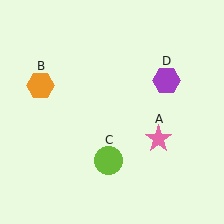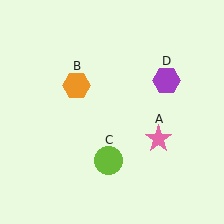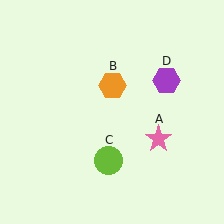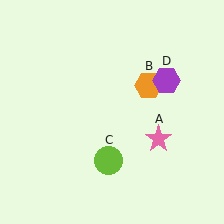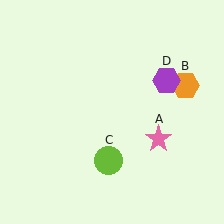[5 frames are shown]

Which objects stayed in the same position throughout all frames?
Pink star (object A) and lime circle (object C) and purple hexagon (object D) remained stationary.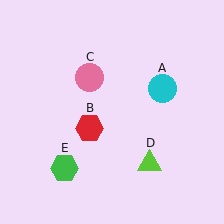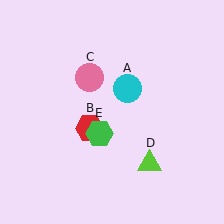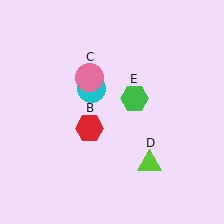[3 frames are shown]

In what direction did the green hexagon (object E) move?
The green hexagon (object E) moved up and to the right.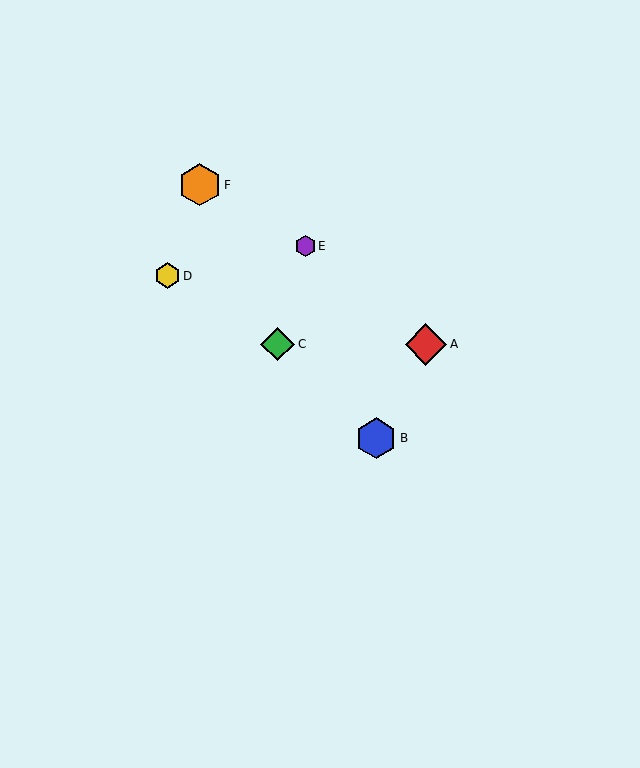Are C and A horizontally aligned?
Yes, both are at y≈344.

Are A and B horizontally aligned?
No, A is at y≈344 and B is at y≈438.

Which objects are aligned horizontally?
Objects A, C are aligned horizontally.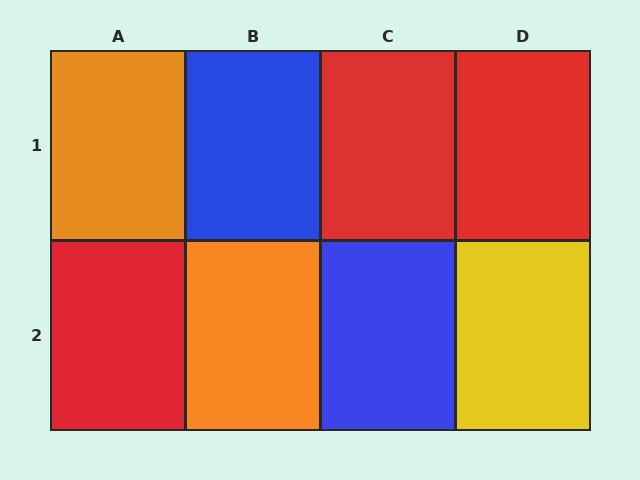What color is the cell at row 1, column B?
Blue.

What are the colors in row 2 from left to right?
Red, orange, blue, yellow.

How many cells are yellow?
1 cell is yellow.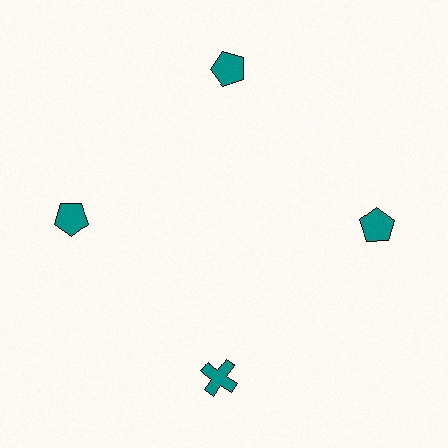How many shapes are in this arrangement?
There are 4 shapes arranged in a ring pattern.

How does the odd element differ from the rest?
It has a different shape: cross instead of pentagon.